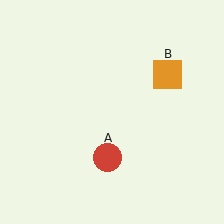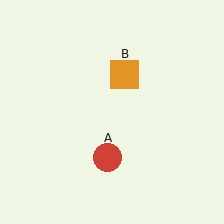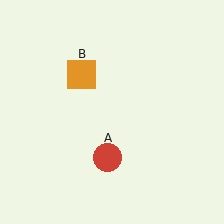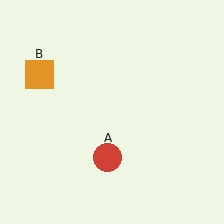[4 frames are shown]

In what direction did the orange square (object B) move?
The orange square (object B) moved left.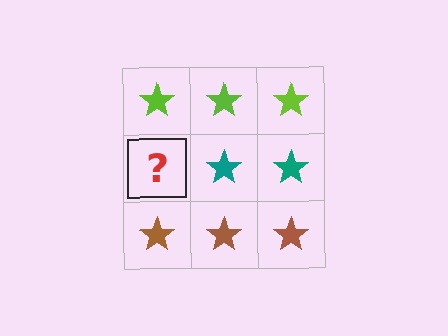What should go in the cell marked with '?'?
The missing cell should contain a teal star.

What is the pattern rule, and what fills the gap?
The rule is that each row has a consistent color. The gap should be filled with a teal star.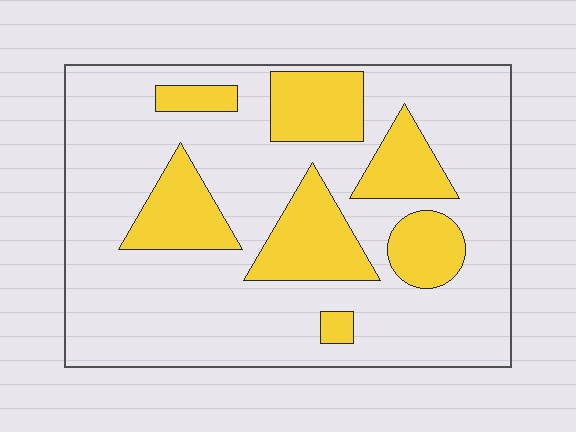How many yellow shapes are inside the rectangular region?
7.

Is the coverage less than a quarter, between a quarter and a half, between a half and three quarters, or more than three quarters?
Between a quarter and a half.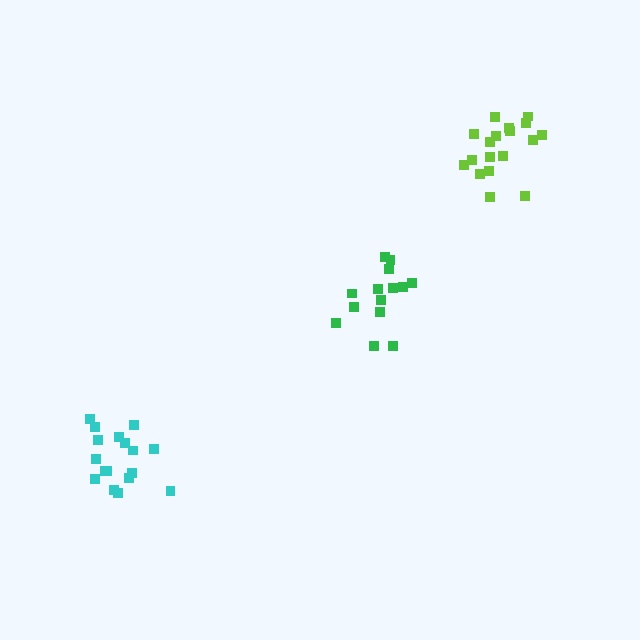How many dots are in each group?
Group 1: 14 dots, Group 2: 17 dots, Group 3: 19 dots (50 total).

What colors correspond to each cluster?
The clusters are colored: green, cyan, lime.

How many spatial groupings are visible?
There are 3 spatial groupings.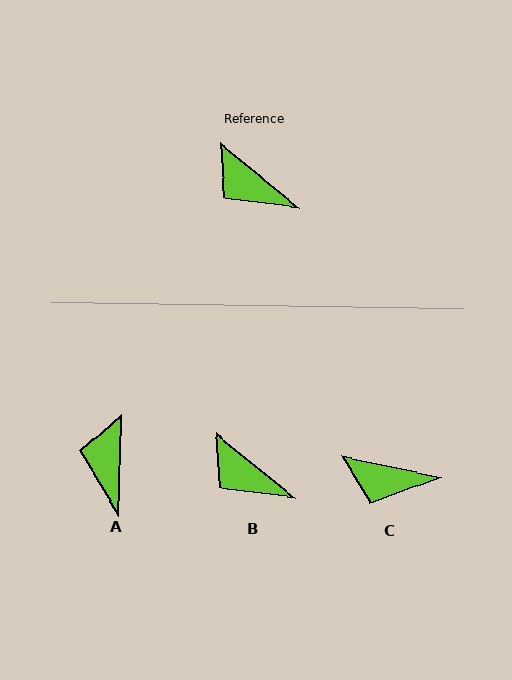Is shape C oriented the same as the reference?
No, it is off by about 27 degrees.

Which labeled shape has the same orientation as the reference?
B.